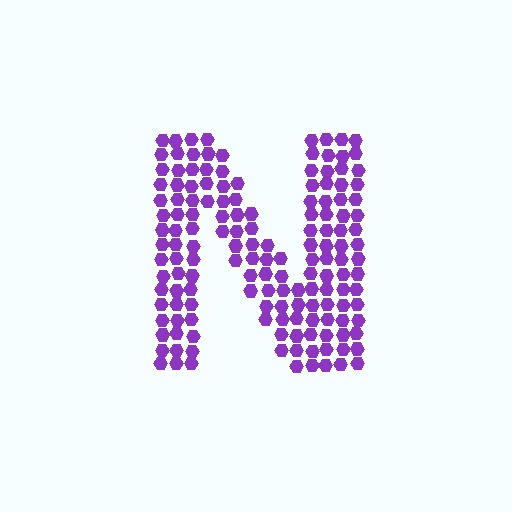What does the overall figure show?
The overall figure shows the letter N.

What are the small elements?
The small elements are hexagons.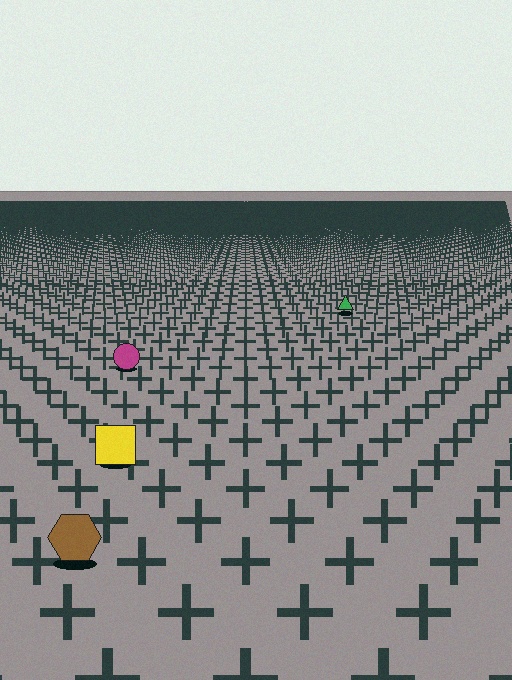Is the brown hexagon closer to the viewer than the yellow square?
Yes. The brown hexagon is closer — you can tell from the texture gradient: the ground texture is coarser near it.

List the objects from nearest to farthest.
From nearest to farthest: the brown hexagon, the yellow square, the magenta circle, the green triangle.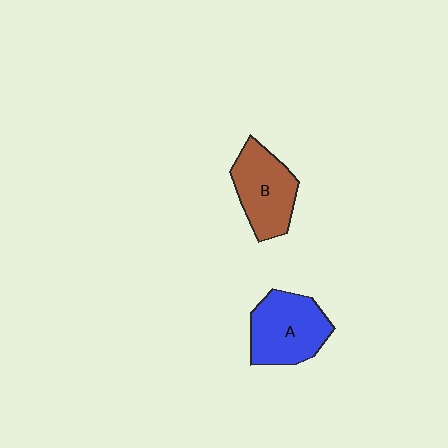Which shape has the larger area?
Shape A (blue).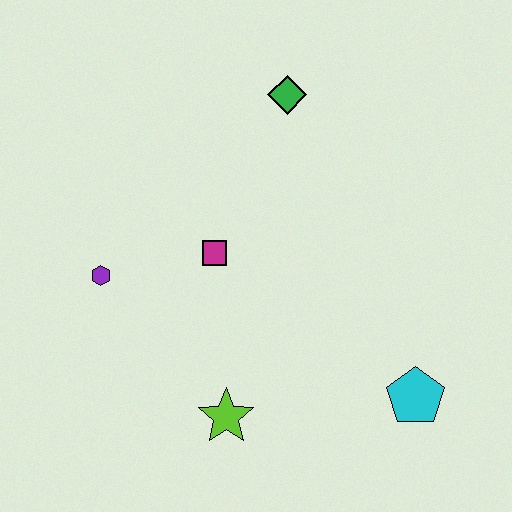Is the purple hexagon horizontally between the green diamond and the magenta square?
No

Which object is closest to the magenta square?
The purple hexagon is closest to the magenta square.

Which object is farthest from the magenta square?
The cyan pentagon is farthest from the magenta square.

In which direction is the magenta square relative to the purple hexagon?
The magenta square is to the right of the purple hexagon.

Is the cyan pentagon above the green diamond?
No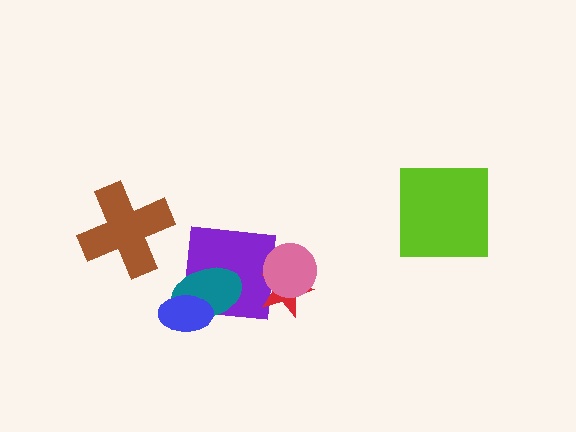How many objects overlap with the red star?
2 objects overlap with the red star.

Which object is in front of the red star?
The pink circle is in front of the red star.